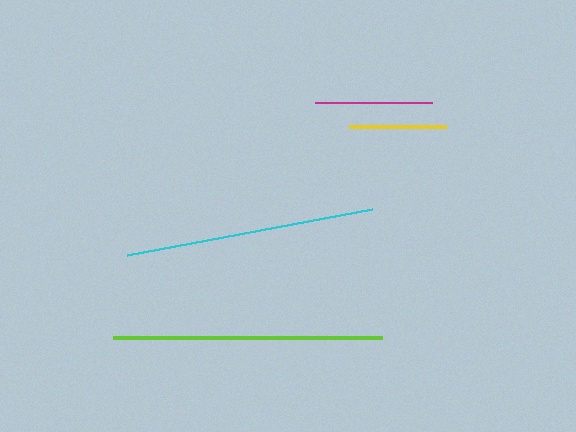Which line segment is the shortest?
The yellow line is the shortest at approximately 96 pixels.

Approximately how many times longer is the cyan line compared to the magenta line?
The cyan line is approximately 2.1 times the length of the magenta line.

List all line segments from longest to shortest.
From longest to shortest: lime, cyan, magenta, yellow.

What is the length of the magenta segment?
The magenta segment is approximately 117 pixels long.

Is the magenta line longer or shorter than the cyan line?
The cyan line is longer than the magenta line.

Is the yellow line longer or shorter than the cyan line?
The cyan line is longer than the yellow line.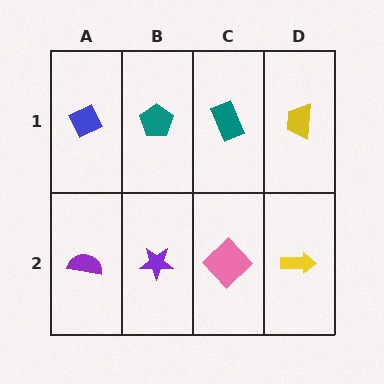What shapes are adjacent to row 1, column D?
A yellow arrow (row 2, column D), a teal rectangle (row 1, column C).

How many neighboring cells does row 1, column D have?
2.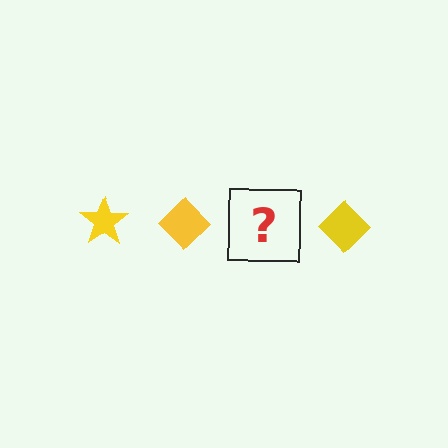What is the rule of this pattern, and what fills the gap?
The rule is that the pattern cycles through star, diamond shapes in yellow. The gap should be filled with a yellow star.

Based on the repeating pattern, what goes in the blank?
The blank should be a yellow star.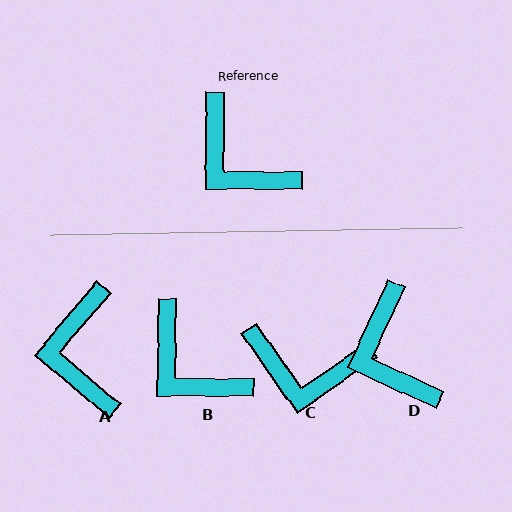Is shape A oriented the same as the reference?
No, it is off by about 39 degrees.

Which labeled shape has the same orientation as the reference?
B.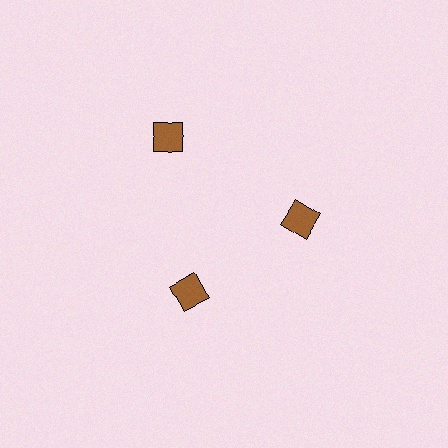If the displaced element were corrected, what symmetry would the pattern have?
It would have 3-fold rotational symmetry — the pattern would map onto itself every 120 degrees.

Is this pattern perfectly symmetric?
No. The 3 brown squares are arranged in a ring, but one element near the 11 o'clock position is pushed outward from the center, breaking the 3-fold rotational symmetry.